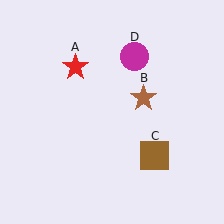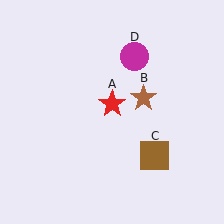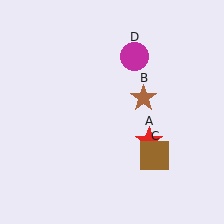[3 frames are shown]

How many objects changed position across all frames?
1 object changed position: red star (object A).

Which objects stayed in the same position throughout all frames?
Brown star (object B) and brown square (object C) and magenta circle (object D) remained stationary.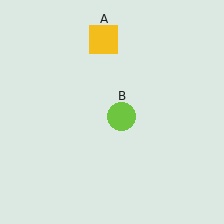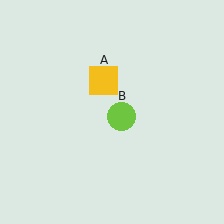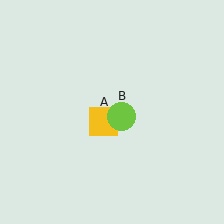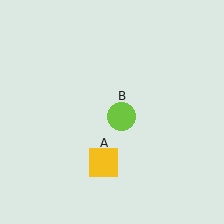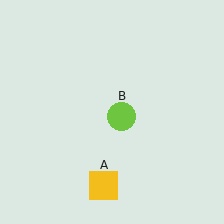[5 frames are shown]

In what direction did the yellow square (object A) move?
The yellow square (object A) moved down.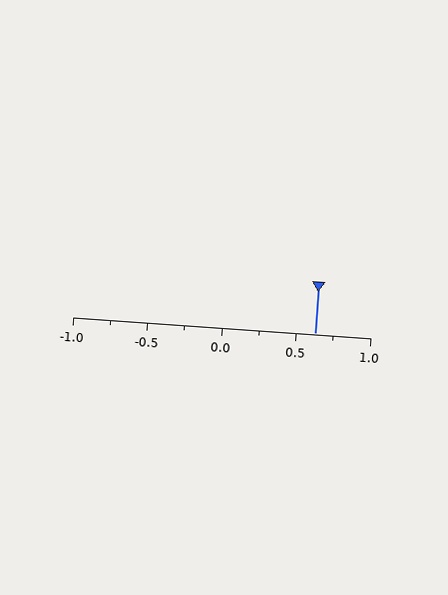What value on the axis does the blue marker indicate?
The marker indicates approximately 0.62.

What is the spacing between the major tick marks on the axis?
The major ticks are spaced 0.5 apart.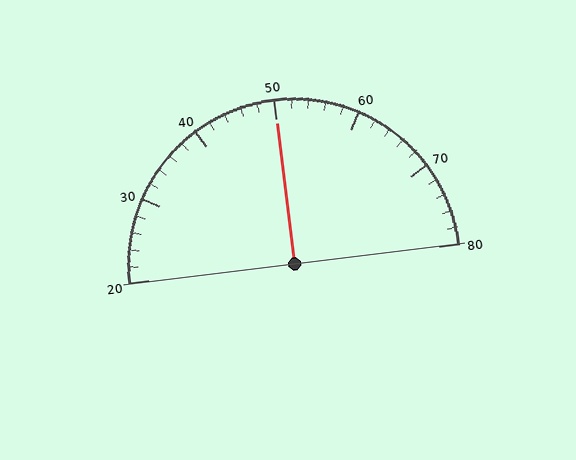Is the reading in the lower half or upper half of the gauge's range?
The reading is in the upper half of the range (20 to 80).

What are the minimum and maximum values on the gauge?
The gauge ranges from 20 to 80.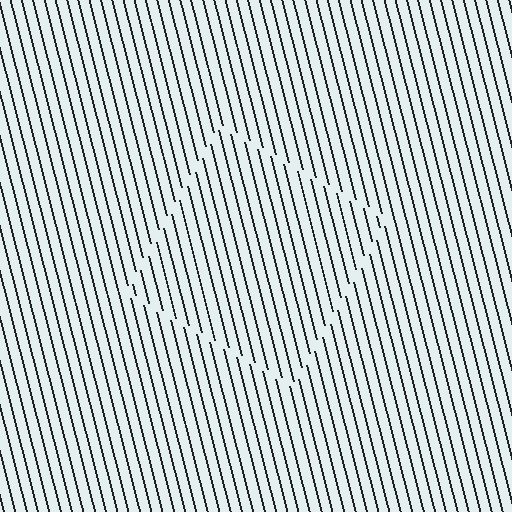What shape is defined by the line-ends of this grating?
An illusory square. The interior of the shape contains the same grating, shifted by half a period — the contour is defined by the phase discontinuity where line-ends from the inner and outer gratings abut.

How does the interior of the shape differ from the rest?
The interior of the shape contains the same grating, shifted by half a period — the contour is defined by the phase discontinuity where line-ends from the inner and outer gratings abut.